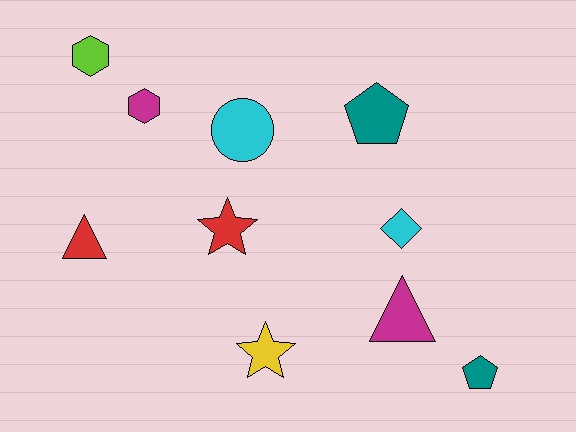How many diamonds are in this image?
There is 1 diamond.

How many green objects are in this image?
There are no green objects.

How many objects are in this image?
There are 10 objects.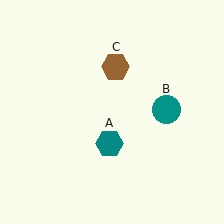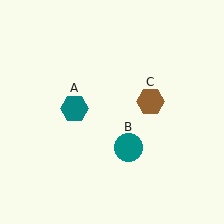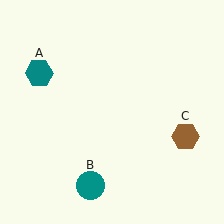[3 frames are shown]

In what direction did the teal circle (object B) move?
The teal circle (object B) moved down and to the left.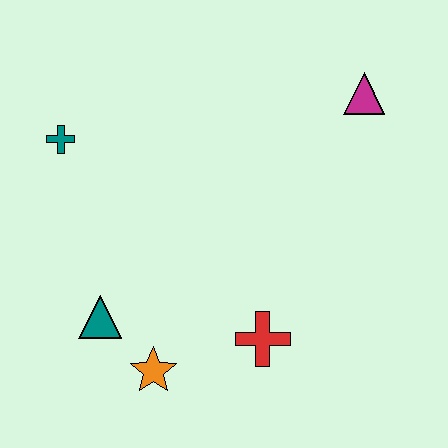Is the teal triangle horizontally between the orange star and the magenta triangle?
No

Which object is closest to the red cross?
The orange star is closest to the red cross.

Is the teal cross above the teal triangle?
Yes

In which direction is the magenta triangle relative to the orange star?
The magenta triangle is above the orange star.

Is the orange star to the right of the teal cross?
Yes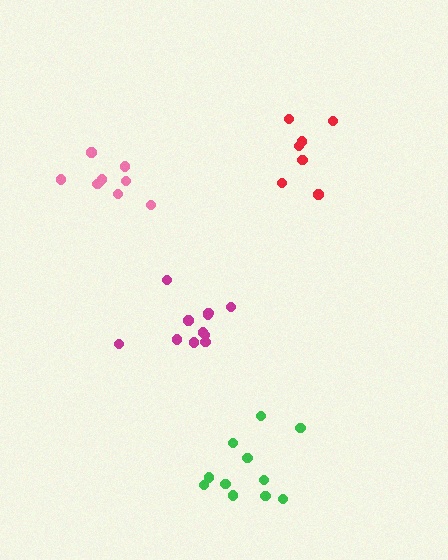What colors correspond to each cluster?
The clusters are colored: magenta, red, pink, green.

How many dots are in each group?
Group 1: 11 dots, Group 2: 7 dots, Group 3: 8 dots, Group 4: 11 dots (37 total).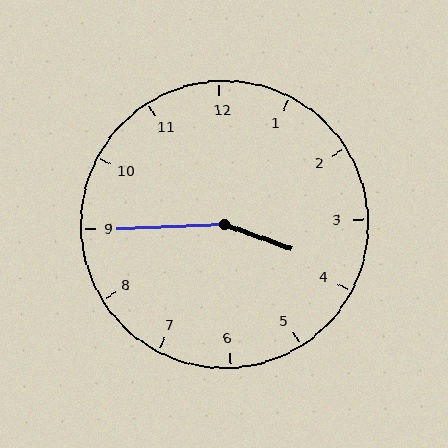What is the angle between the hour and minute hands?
Approximately 158 degrees.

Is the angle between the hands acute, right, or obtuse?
It is obtuse.